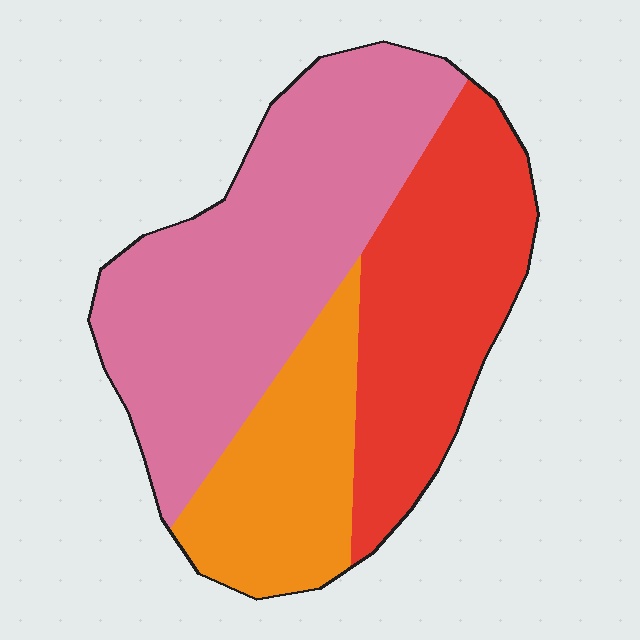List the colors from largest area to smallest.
From largest to smallest: pink, red, orange.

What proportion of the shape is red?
Red covers about 30% of the shape.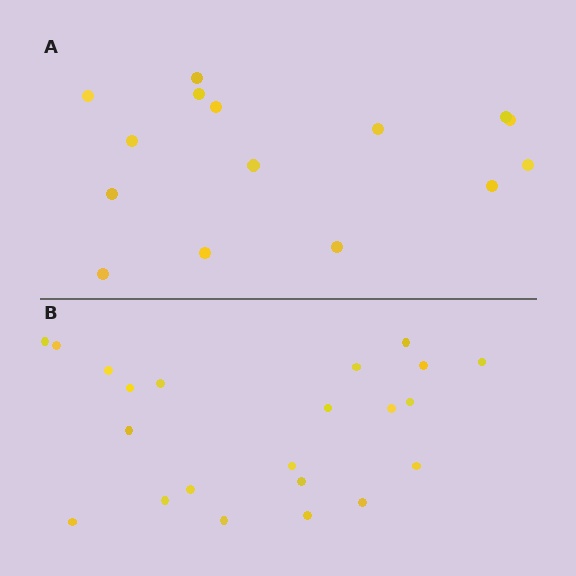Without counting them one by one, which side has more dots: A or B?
Region B (the bottom region) has more dots.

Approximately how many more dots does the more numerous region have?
Region B has roughly 8 or so more dots than region A.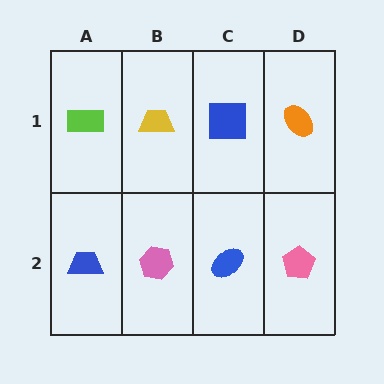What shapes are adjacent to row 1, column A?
A blue trapezoid (row 2, column A), a yellow trapezoid (row 1, column B).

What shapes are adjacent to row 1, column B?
A pink hexagon (row 2, column B), a lime rectangle (row 1, column A), a blue square (row 1, column C).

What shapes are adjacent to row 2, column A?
A lime rectangle (row 1, column A), a pink hexagon (row 2, column B).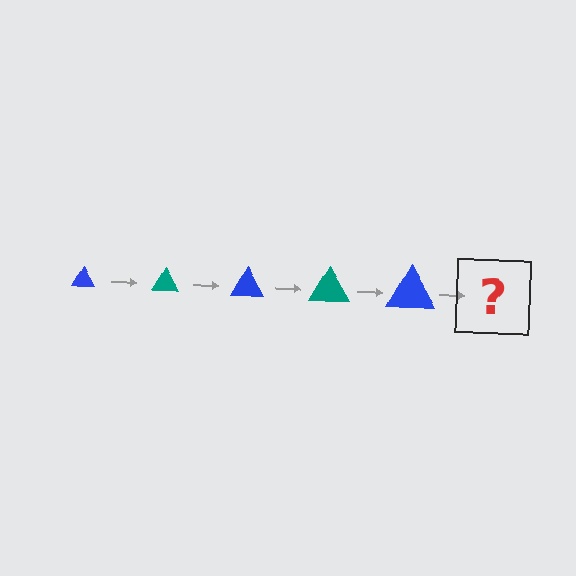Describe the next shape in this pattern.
It should be a teal triangle, larger than the previous one.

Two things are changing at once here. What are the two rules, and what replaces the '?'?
The two rules are that the triangle grows larger each step and the color cycles through blue and teal. The '?' should be a teal triangle, larger than the previous one.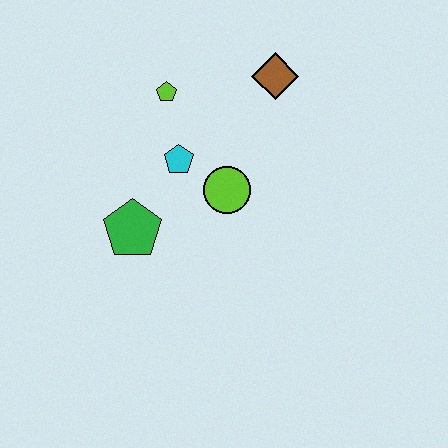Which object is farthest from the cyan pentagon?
The brown diamond is farthest from the cyan pentagon.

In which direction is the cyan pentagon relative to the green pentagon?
The cyan pentagon is above the green pentagon.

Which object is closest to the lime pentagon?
The cyan pentagon is closest to the lime pentagon.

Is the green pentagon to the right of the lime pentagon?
No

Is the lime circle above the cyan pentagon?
No